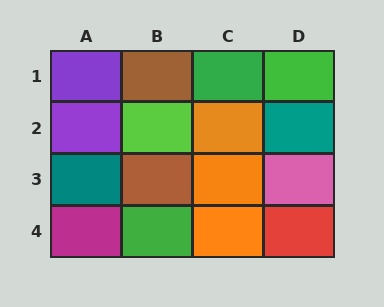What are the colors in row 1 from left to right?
Purple, brown, green, green.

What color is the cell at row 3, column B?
Brown.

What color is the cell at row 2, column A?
Purple.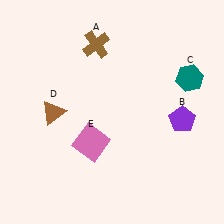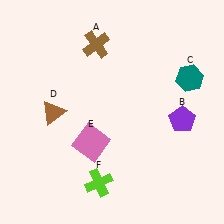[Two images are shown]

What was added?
A lime cross (F) was added in Image 2.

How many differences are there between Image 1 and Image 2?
There is 1 difference between the two images.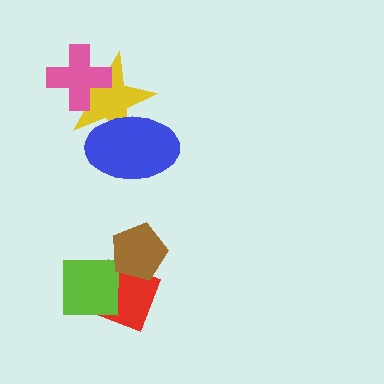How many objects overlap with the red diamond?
2 objects overlap with the red diamond.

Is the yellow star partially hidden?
Yes, it is partially covered by another shape.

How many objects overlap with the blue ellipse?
1 object overlaps with the blue ellipse.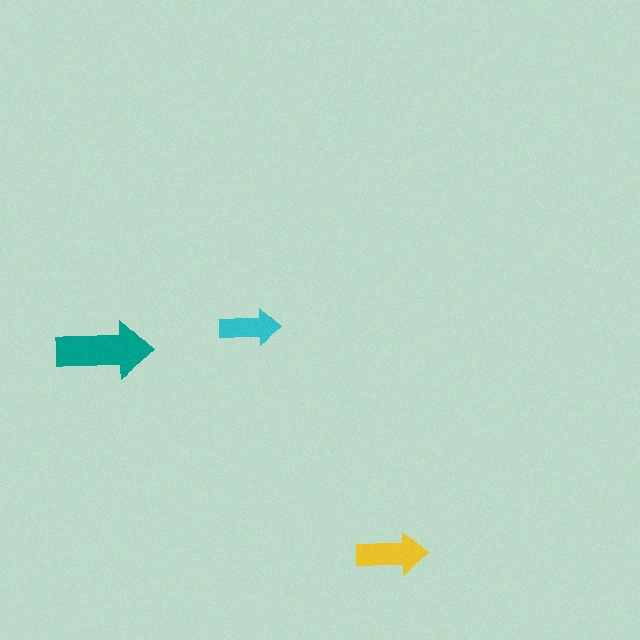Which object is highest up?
The cyan arrow is topmost.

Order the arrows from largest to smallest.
the teal one, the yellow one, the cyan one.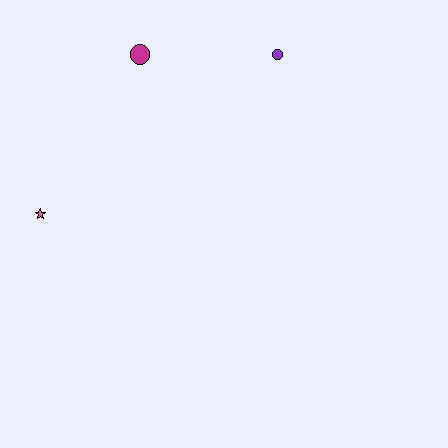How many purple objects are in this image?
There is 1 purple object.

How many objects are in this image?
There are 3 objects.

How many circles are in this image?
There are 2 circles.